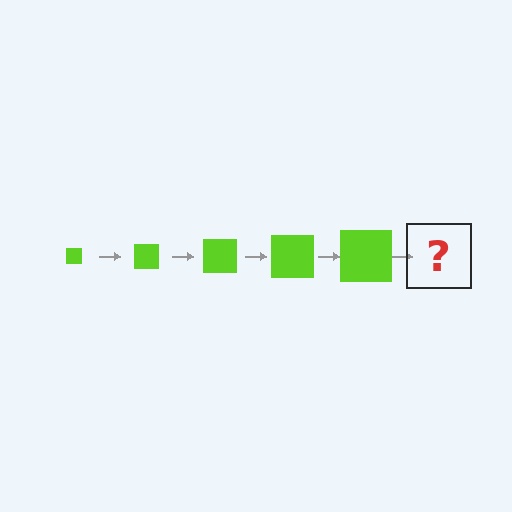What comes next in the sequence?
The next element should be a lime square, larger than the previous one.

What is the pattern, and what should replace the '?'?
The pattern is that the square gets progressively larger each step. The '?' should be a lime square, larger than the previous one.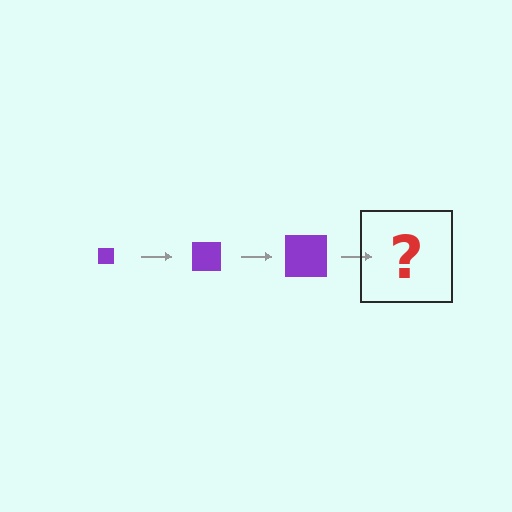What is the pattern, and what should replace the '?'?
The pattern is that the square gets progressively larger each step. The '?' should be a purple square, larger than the previous one.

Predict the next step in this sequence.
The next step is a purple square, larger than the previous one.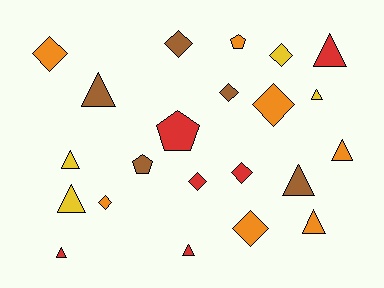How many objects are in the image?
There are 22 objects.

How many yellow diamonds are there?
There is 1 yellow diamond.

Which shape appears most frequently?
Triangle, with 10 objects.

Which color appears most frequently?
Orange, with 7 objects.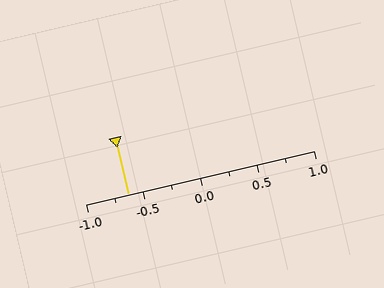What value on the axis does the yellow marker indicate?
The marker indicates approximately -0.62.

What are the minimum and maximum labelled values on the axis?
The axis runs from -1.0 to 1.0.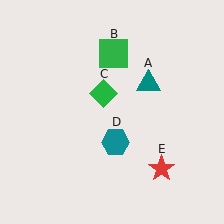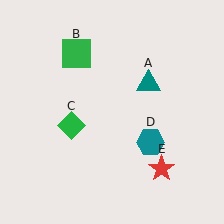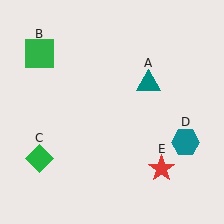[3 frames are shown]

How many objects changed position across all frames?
3 objects changed position: green square (object B), green diamond (object C), teal hexagon (object D).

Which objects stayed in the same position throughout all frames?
Teal triangle (object A) and red star (object E) remained stationary.